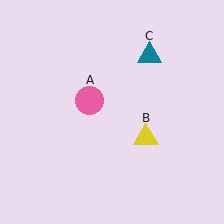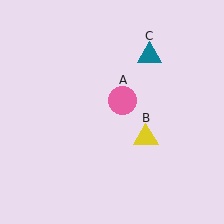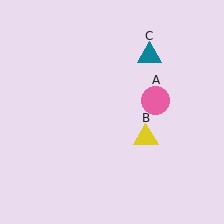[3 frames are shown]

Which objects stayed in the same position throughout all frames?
Yellow triangle (object B) and teal triangle (object C) remained stationary.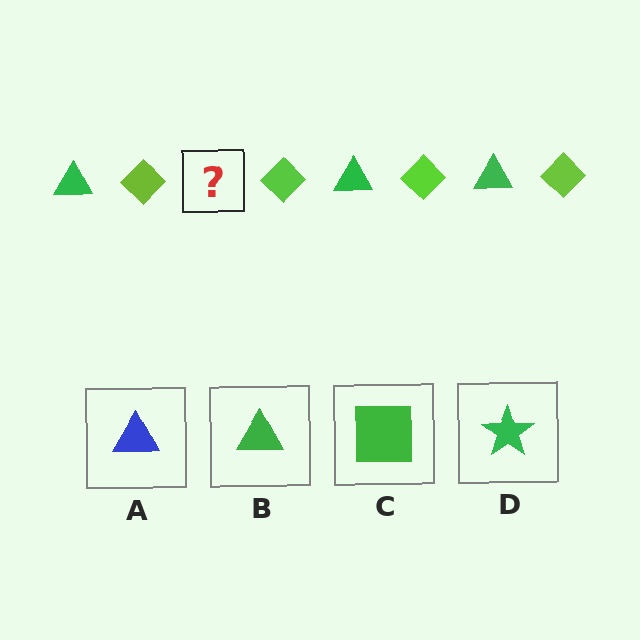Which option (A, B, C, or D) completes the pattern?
B.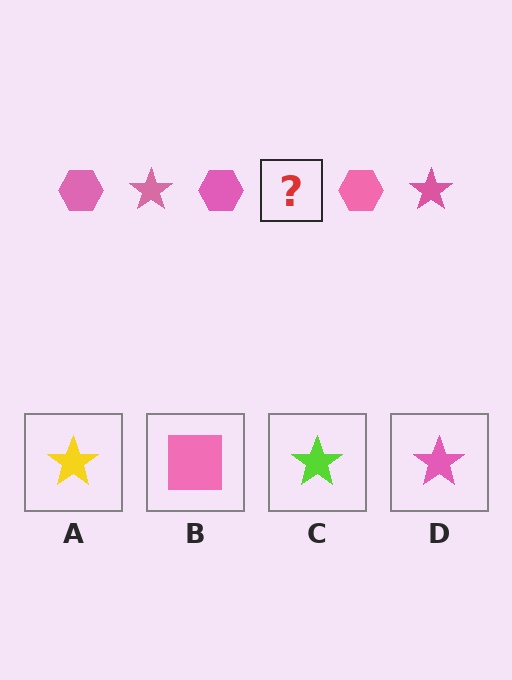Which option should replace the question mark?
Option D.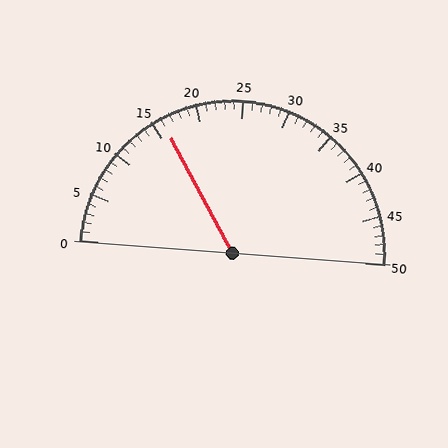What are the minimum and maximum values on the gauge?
The gauge ranges from 0 to 50.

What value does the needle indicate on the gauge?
The needle indicates approximately 16.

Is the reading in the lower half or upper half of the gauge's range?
The reading is in the lower half of the range (0 to 50).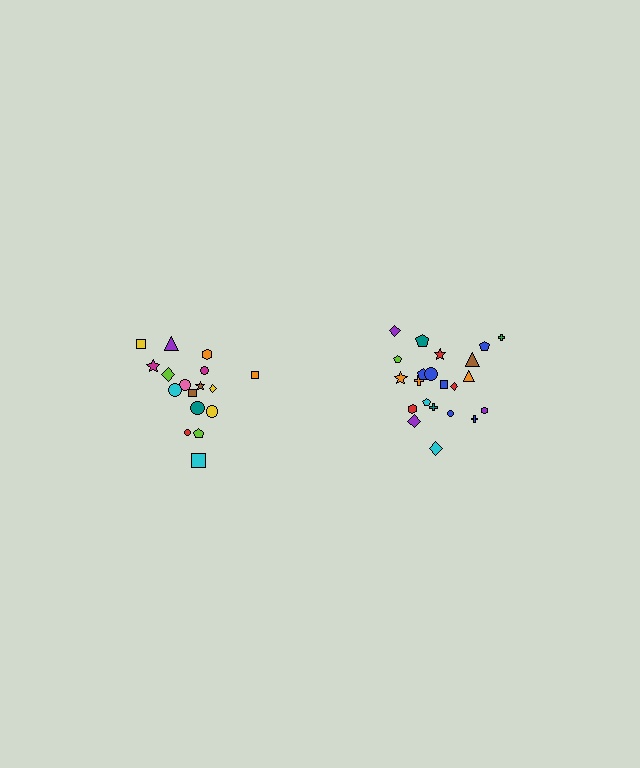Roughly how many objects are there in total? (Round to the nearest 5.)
Roughly 40 objects in total.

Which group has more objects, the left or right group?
The right group.